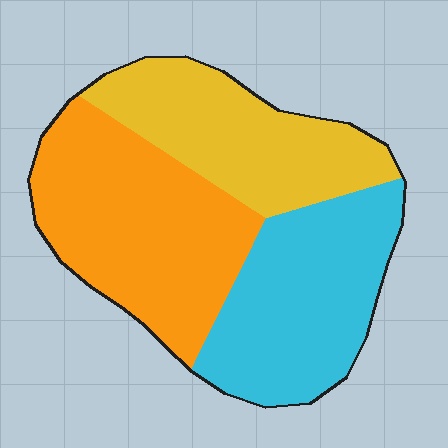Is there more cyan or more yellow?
Cyan.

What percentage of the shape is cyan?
Cyan takes up about one third (1/3) of the shape.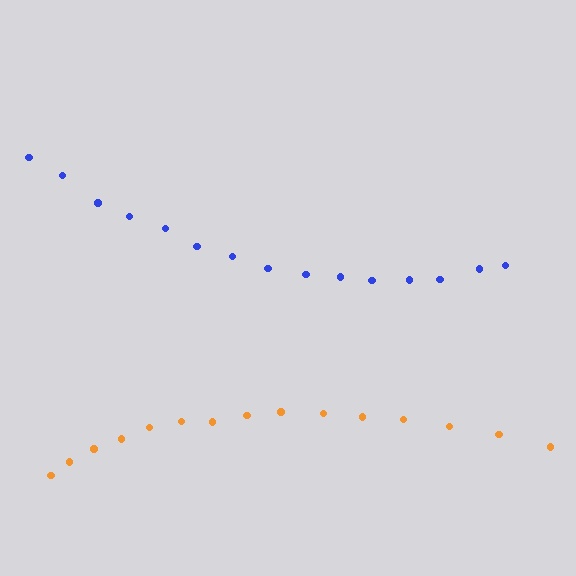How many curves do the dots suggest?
There are 2 distinct paths.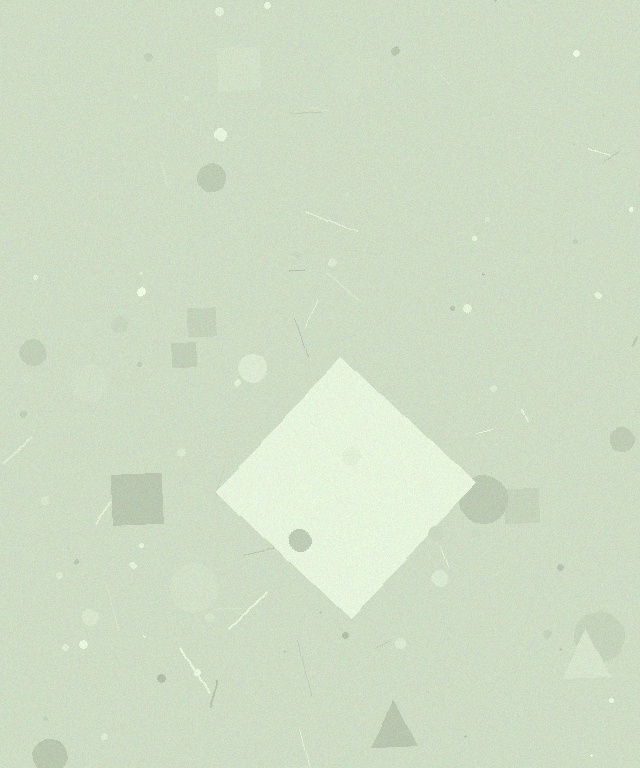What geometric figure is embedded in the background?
A diamond is embedded in the background.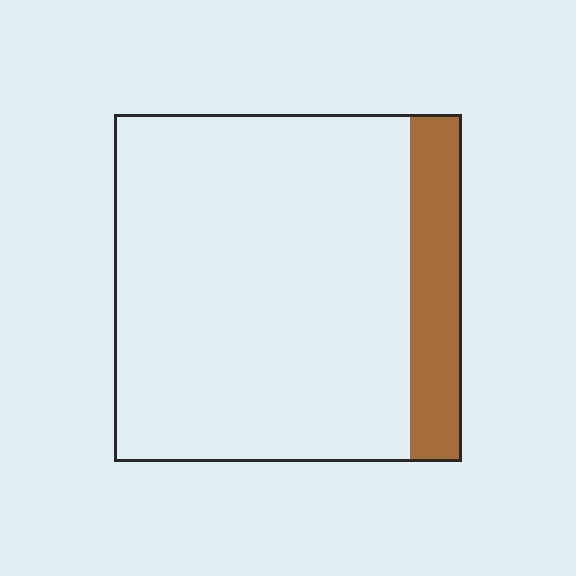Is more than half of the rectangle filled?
No.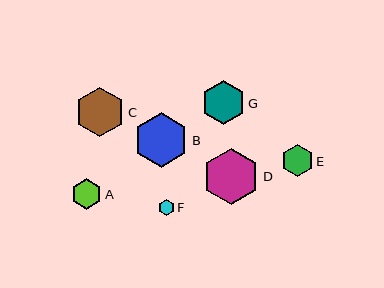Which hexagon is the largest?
Hexagon D is the largest with a size of approximately 56 pixels.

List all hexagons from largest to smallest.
From largest to smallest: D, B, C, G, E, A, F.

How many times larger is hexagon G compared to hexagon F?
Hexagon G is approximately 2.7 times the size of hexagon F.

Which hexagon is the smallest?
Hexagon F is the smallest with a size of approximately 16 pixels.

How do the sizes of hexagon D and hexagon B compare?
Hexagon D and hexagon B are approximately the same size.